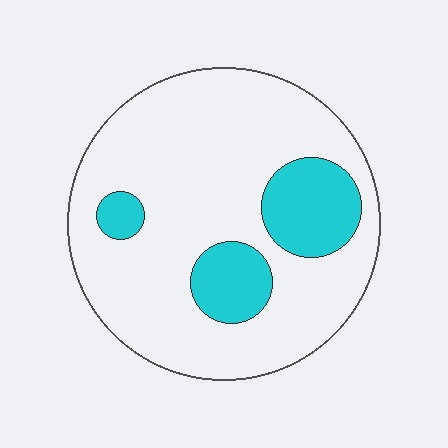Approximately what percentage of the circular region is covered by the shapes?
Approximately 20%.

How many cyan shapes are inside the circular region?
3.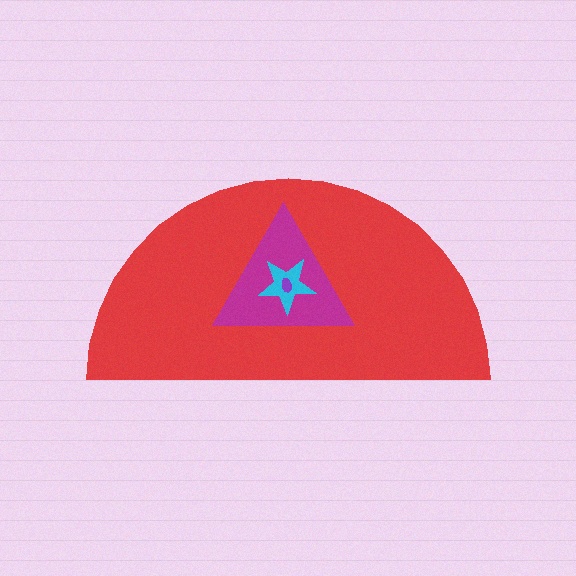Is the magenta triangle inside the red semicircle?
Yes.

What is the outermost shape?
The red semicircle.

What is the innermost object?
The purple ellipse.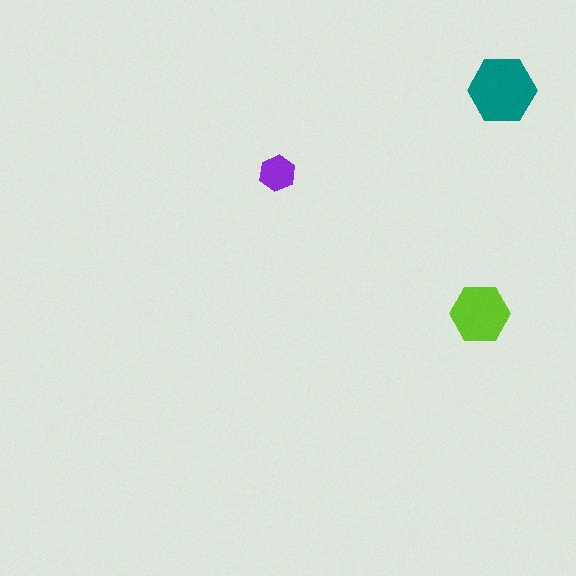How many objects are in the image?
There are 3 objects in the image.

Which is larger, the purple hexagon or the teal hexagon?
The teal one.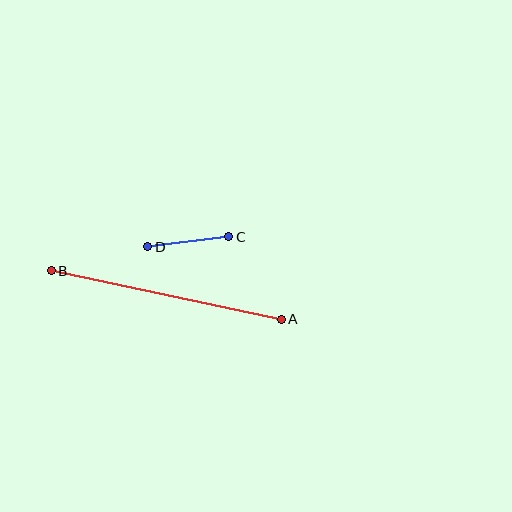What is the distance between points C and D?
The distance is approximately 82 pixels.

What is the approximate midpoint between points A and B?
The midpoint is at approximately (166, 295) pixels.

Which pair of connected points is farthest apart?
Points A and B are farthest apart.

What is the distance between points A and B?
The distance is approximately 235 pixels.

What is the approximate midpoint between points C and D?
The midpoint is at approximately (188, 242) pixels.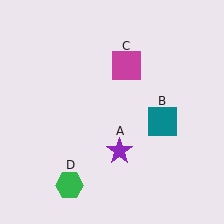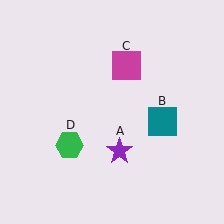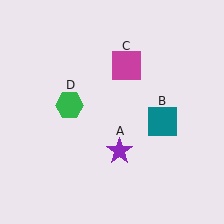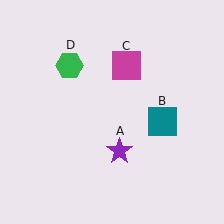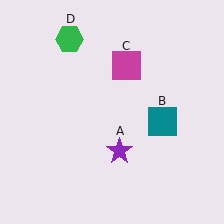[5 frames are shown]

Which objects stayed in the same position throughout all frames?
Purple star (object A) and teal square (object B) and magenta square (object C) remained stationary.